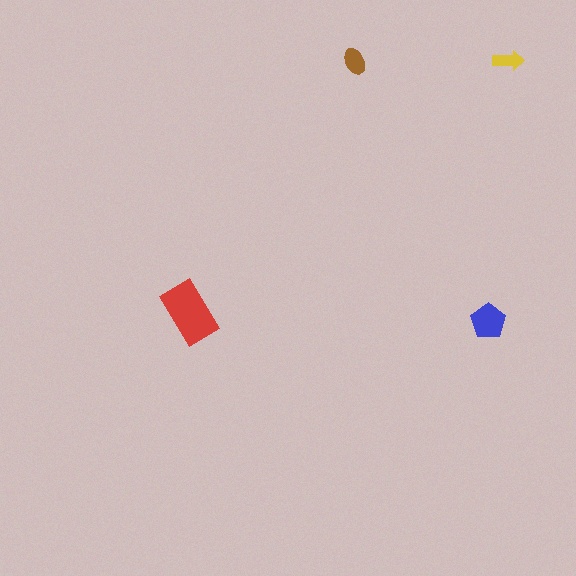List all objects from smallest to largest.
The yellow arrow, the brown ellipse, the blue pentagon, the red rectangle.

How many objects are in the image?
There are 4 objects in the image.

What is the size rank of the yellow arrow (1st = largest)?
4th.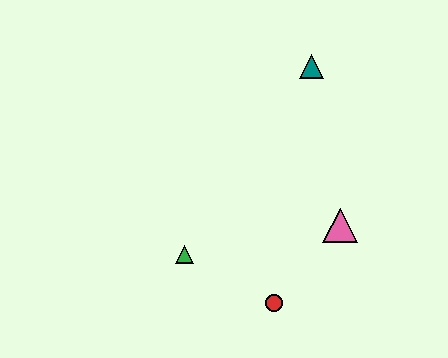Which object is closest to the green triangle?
The red circle is closest to the green triangle.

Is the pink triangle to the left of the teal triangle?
No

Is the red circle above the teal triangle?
No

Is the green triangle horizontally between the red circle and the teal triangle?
No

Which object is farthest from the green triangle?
The teal triangle is farthest from the green triangle.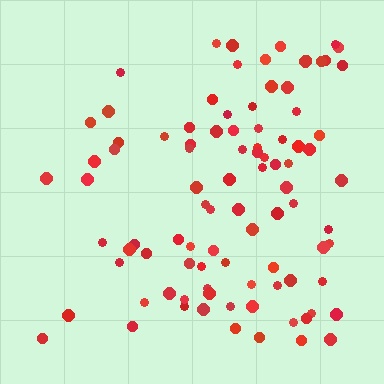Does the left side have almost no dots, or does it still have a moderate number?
Still a moderate number, just noticeably fewer than the right.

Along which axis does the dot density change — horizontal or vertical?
Horizontal.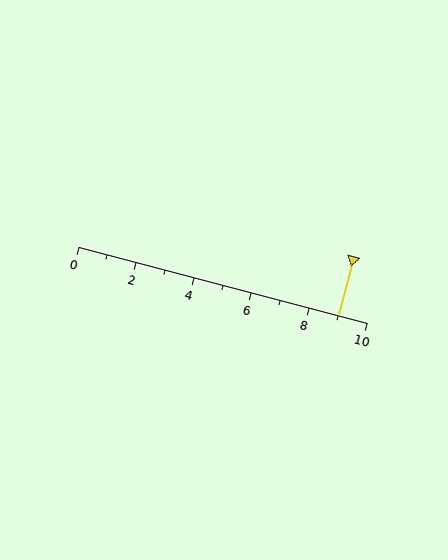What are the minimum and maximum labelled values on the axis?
The axis runs from 0 to 10.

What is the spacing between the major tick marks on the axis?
The major ticks are spaced 2 apart.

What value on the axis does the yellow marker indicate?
The marker indicates approximately 9.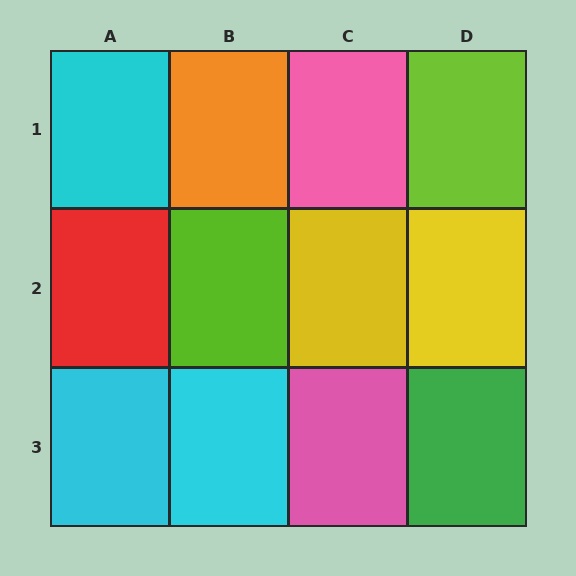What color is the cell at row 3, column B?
Cyan.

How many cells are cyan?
3 cells are cyan.